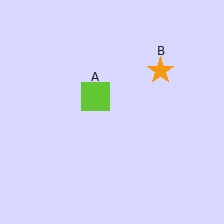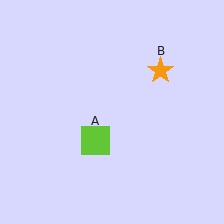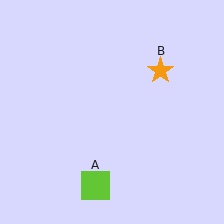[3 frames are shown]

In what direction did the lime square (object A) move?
The lime square (object A) moved down.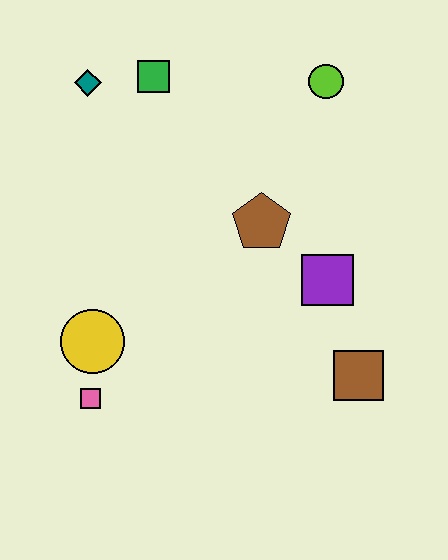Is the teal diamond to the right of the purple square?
No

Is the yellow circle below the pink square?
No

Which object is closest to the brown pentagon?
The purple square is closest to the brown pentagon.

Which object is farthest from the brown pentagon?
The pink square is farthest from the brown pentagon.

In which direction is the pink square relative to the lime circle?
The pink square is below the lime circle.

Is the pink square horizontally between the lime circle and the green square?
No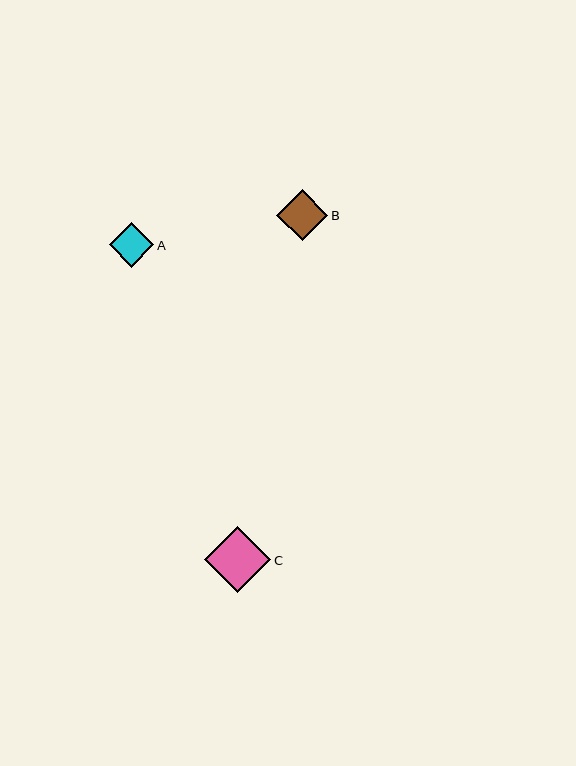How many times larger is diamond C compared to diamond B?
Diamond C is approximately 1.3 times the size of diamond B.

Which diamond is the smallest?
Diamond A is the smallest with a size of approximately 45 pixels.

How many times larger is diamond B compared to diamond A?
Diamond B is approximately 1.1 times the size of diamond A.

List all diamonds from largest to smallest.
From largest to smallest: C, B, A.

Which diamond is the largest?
Diamond C is the largest with a size of approximately 66 pixels.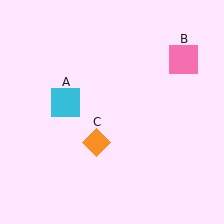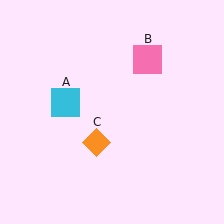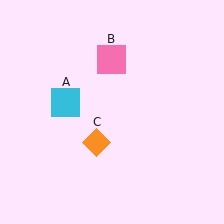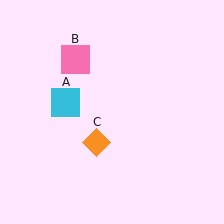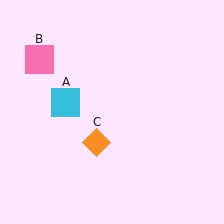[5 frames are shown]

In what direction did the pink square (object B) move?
The pink square (object B) moved left.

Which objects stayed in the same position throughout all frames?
Cyan square (object A) and orange diamond (object C) remained stationary.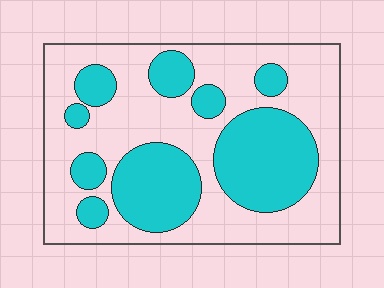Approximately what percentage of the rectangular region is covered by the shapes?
Approximately 40%.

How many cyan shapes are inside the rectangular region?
9.